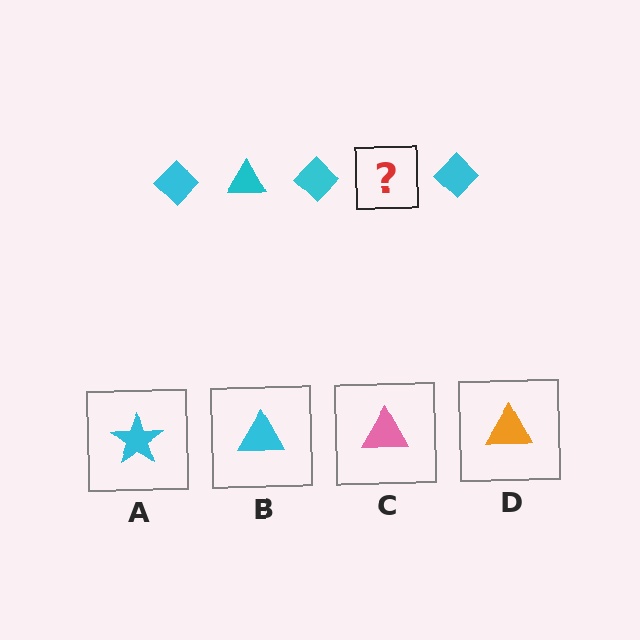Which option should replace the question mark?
Option B.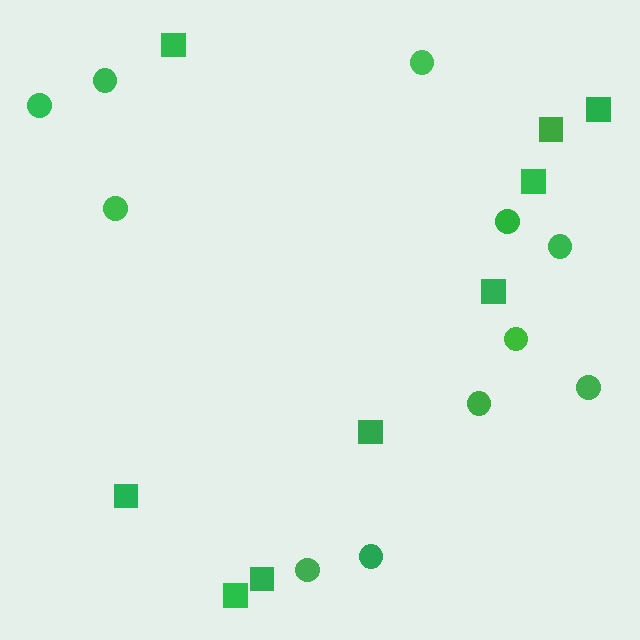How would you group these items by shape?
There are 2 groups: one group of circles (11) and one group of squares (9).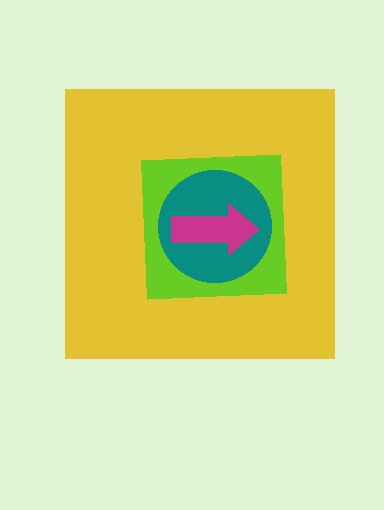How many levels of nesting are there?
4.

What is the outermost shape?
The yellow square.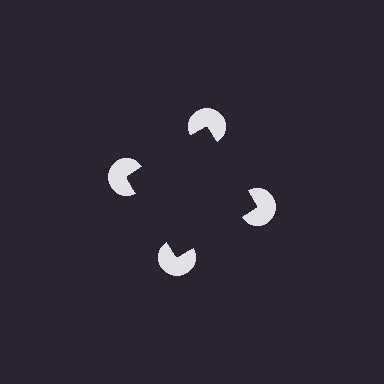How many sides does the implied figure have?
4 sides.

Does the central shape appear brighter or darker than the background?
It typically appears slightly darker than the background, even though no actual brightness change is drawn.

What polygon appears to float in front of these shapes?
An illusory square — its edges are inferred from the aligned wedge cuts in the pac-man discs, not physically drawn.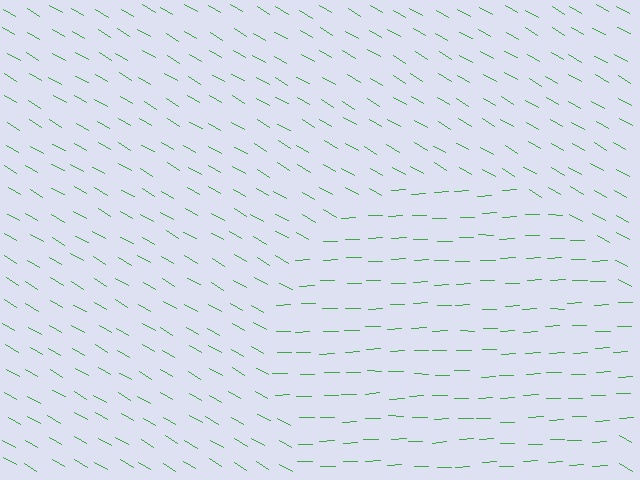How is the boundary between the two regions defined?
The boundary is defined purely by a change in line orientation (approximately 32 degrees difference). All lines are the same color and thickness.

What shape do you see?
I see a circle.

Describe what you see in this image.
The image is filled with small green line segments. A circle region in the image has lines oriented differently from the surrounding lines, creating a visible texture boundary.